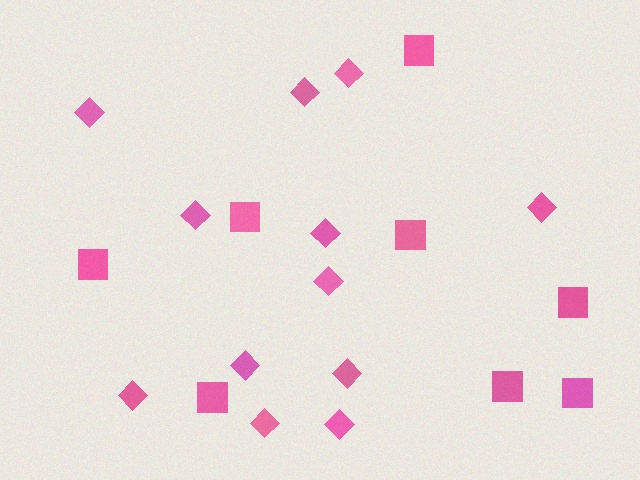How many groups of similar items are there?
There are 2 groups: one group of squares (8) and one group of diamonds (12).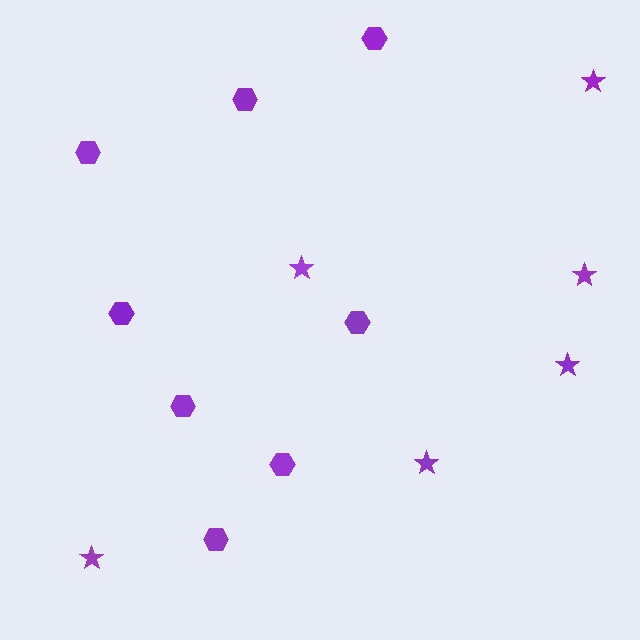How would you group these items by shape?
There are 2 groups: one group of hexagons (8) and one group of stars (6).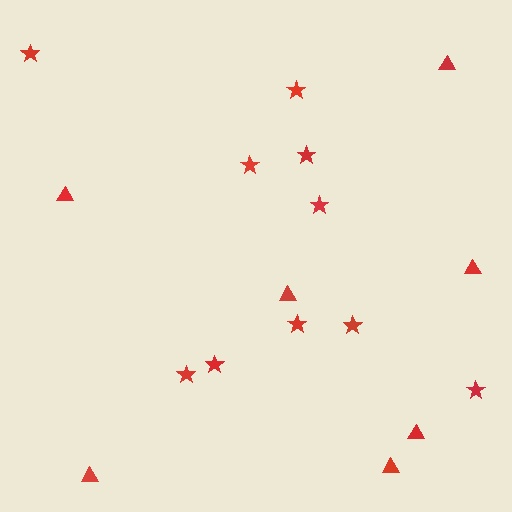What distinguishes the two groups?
There are 2 groups: one group of triangles (7) and one group of stars (10).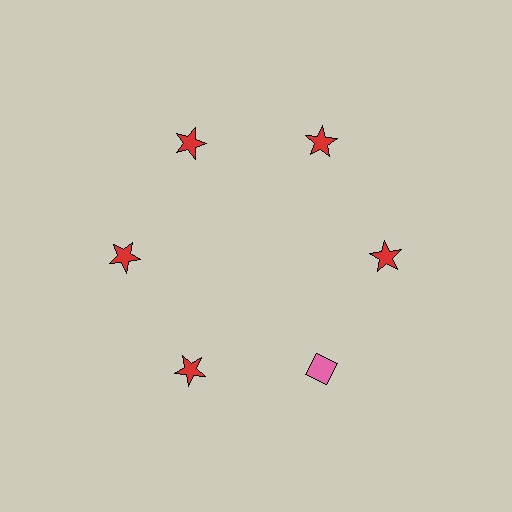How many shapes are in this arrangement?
There are 6 shapes arranged in a ring pattern.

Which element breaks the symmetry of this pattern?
The pink diamond at roughly the 5 o'clock position breaks the symmetry. All other shapes are red stars.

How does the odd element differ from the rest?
It differs in both color (pink instead of red) and shape (diamond instead of star).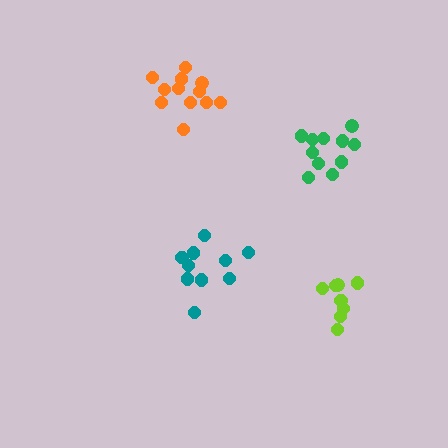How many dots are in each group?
Group 1: 10 dots, Group 2: 8 dots, Group 3: 12 dots, Group 4: 11 dots (41 total).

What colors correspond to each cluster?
The clusters are colored: teal, lime, orange, green.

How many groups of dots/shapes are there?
There are 4 groups.